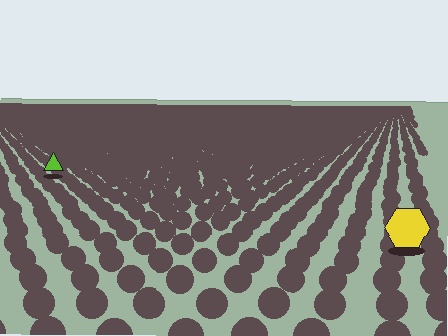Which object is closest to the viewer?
The yellow hexagon is closest. The texture marks near it are larger and more spread out.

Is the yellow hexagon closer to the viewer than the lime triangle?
Yes. The yellow hexagon is closer — you can tell from the texture gradient: the ground texture is coarser near it.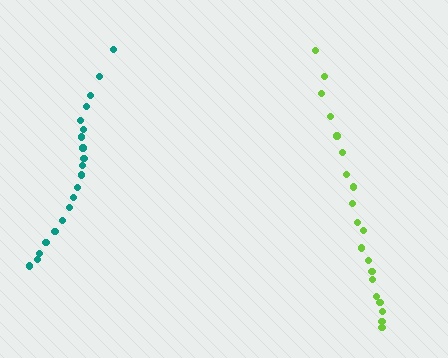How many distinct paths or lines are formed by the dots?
There are 2 distinct paths.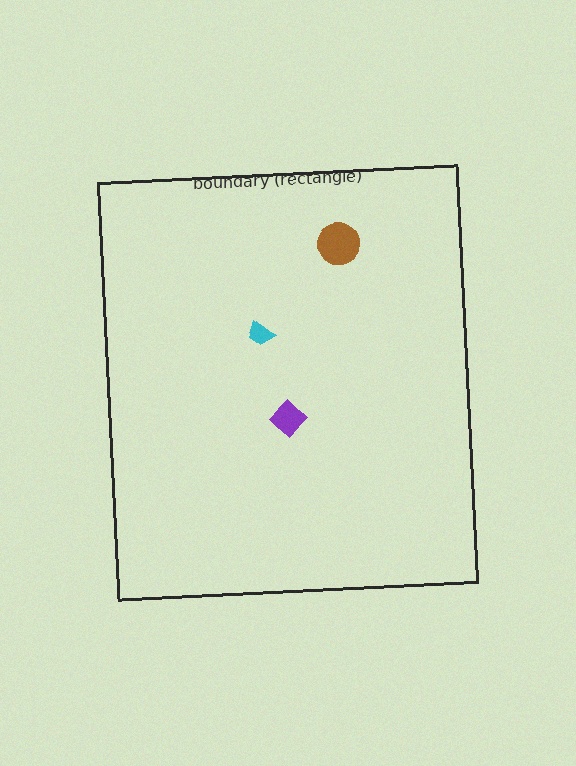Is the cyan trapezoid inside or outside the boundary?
Inside.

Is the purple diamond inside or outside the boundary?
Inside.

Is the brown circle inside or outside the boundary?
Inside.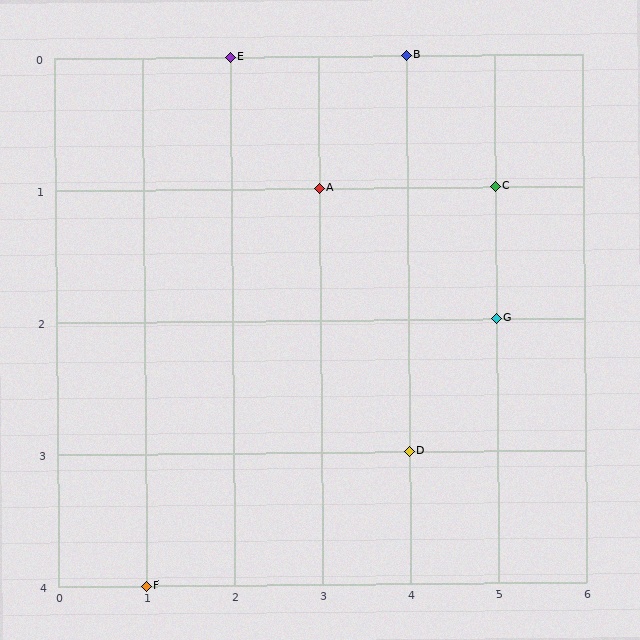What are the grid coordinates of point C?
Point C is at grid coordinates (5, 1).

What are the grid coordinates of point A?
Point A is at grid coordinates (3, 1).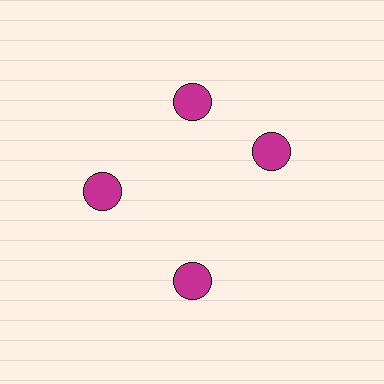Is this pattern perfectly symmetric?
No. The 4 magenta circles are arranged in a ring, but one element near the 3 o'clock position is rotated out of alignment along the ring, breaking the 4-fold rotational symmetry.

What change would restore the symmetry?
The symmetry would be restored by rotating it back into even spacing with its neighbors so that all 4 circles sit at equal angles and equal distance from the center.